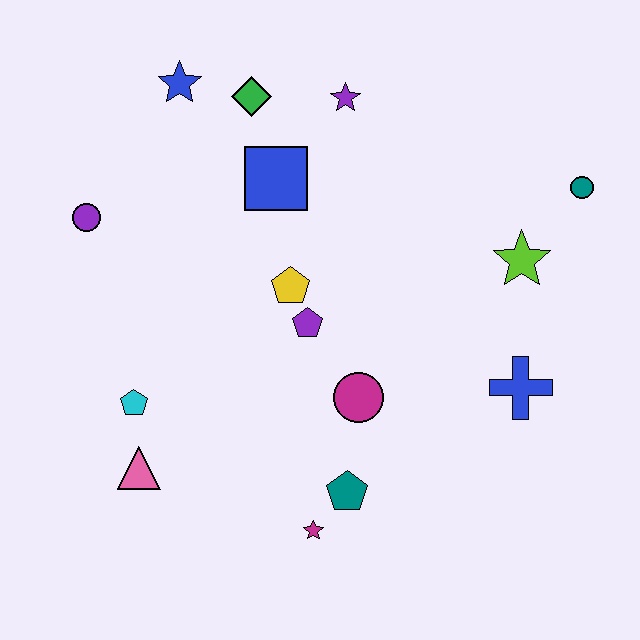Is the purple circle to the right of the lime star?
No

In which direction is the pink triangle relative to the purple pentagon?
The pink triangle is to the left of the purple pentagon.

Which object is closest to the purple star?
The green diamond is closest to the purple star.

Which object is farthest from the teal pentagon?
The blue star is farthest from the teal pentagon.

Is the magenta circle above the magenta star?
Yes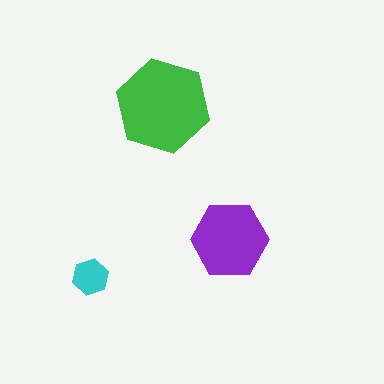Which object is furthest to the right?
The purple hexagon is rightmost.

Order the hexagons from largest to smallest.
the green one, the purple one, the cyan one.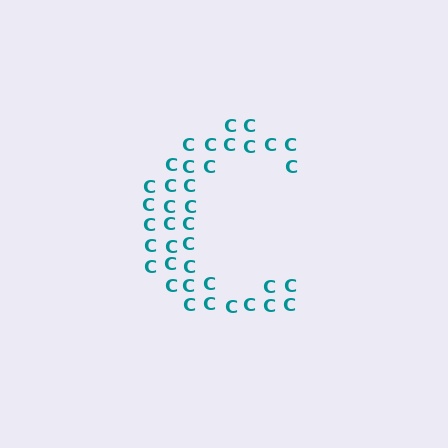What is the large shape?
The large shape is the letter C.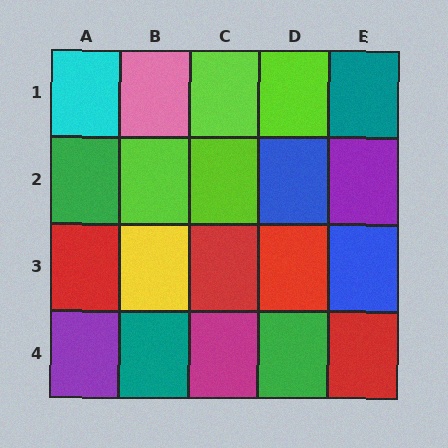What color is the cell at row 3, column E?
Blue.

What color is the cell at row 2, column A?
Green.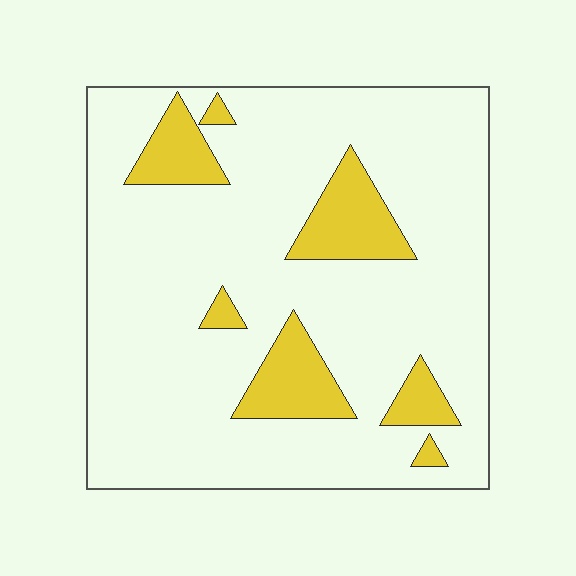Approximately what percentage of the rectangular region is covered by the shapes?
Approximately 15%.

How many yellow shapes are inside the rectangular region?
7.